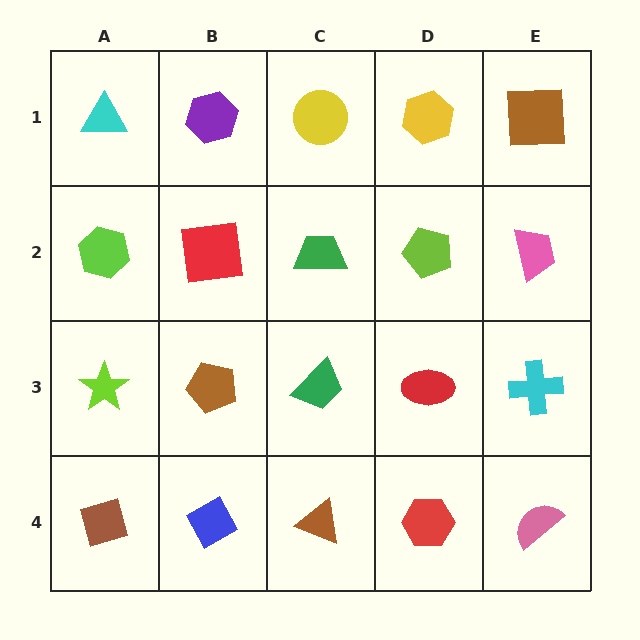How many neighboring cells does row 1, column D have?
3.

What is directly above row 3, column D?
A lime pentagon.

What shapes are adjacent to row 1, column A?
A lime hexagon (row 2, column A), a purple hexagon (row 1, column B).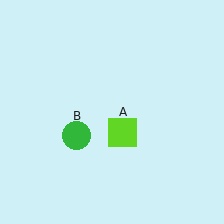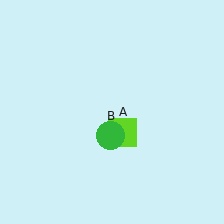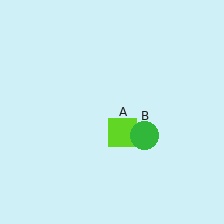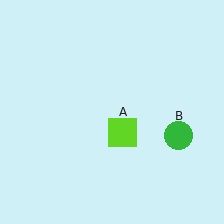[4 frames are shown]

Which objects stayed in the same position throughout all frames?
Lime square (object A) remained stationary.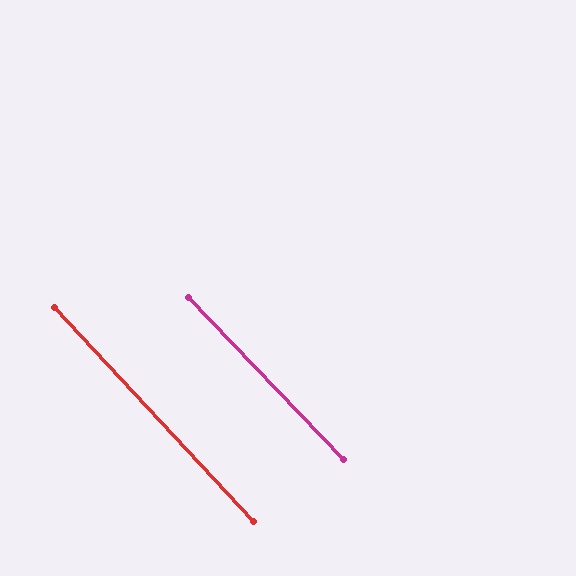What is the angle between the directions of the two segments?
Approximately 1 degree.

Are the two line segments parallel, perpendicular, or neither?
Parallel — their directions differ by only 0.9°.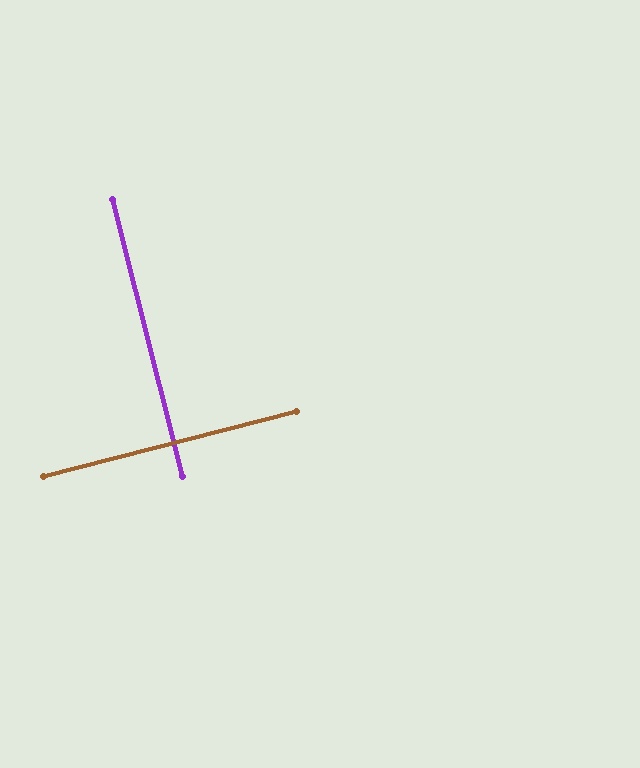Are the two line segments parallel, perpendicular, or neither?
Perpendicular — they meet at approximately 90°.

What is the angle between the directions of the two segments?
Approximately 90 degrees.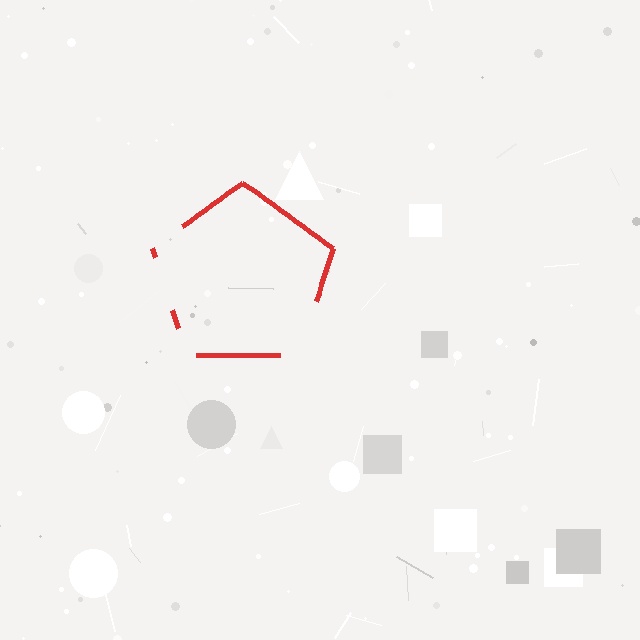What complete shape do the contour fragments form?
The contour fragments form a pentagon.